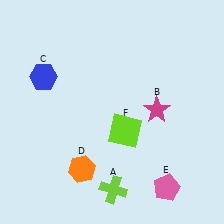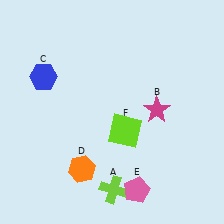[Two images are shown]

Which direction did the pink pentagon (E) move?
The pink pentagon (E) moved left.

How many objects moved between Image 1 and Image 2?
1 object moved between the two images.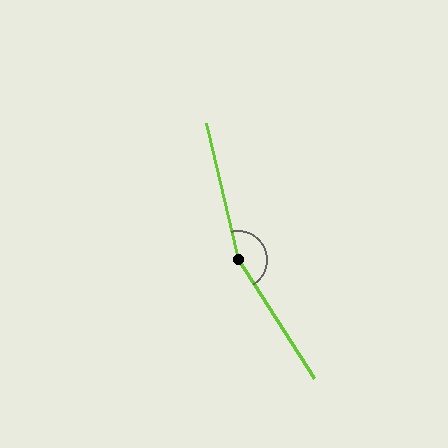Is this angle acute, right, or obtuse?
It is obtuse.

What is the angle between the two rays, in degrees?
Approximately 160 degrees.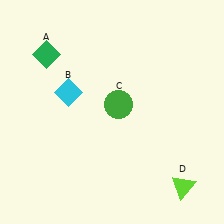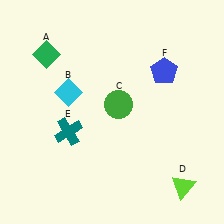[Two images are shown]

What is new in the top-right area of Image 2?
A blue pentagon (F) was added in the top-right area of Image 2.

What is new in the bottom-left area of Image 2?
A teal cross (E) was added in the bottom-left area of Image 2.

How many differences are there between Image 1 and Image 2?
There are 2 differences between the two images.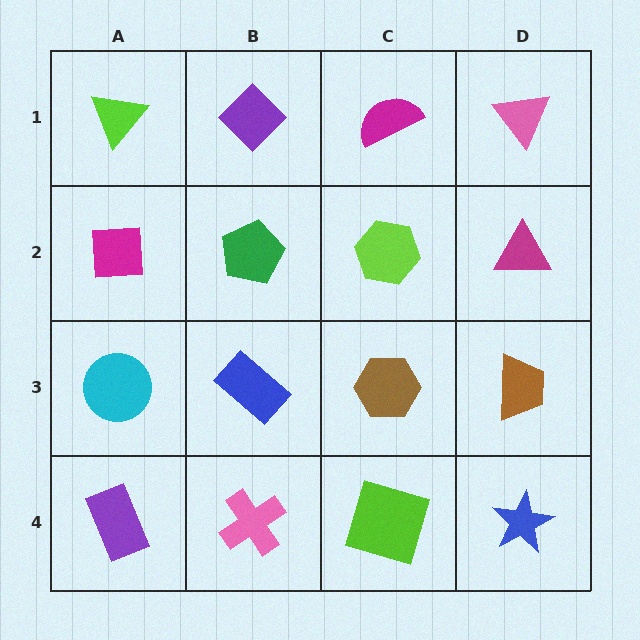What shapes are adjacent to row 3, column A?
A magenta square (row 2, column A), a purple rectangle (row 4, column A), a blue rectangle (row 3, column B).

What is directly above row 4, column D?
A brown trapezoid.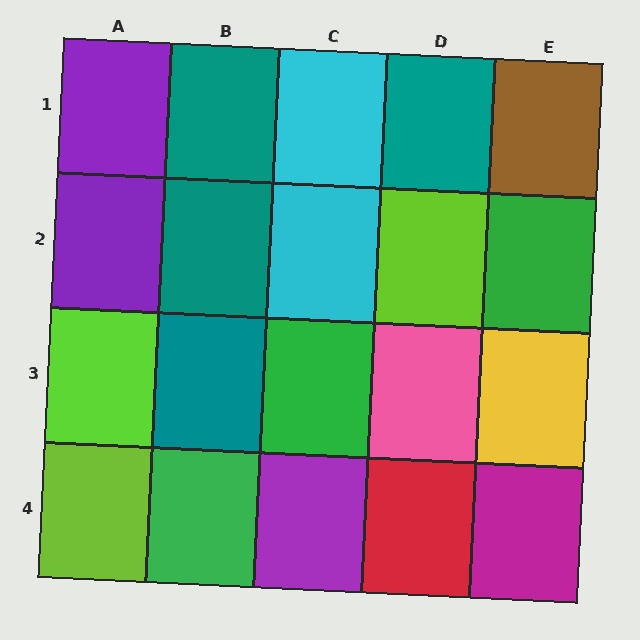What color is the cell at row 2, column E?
Green.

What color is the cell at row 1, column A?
Purple.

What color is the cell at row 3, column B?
Teal.